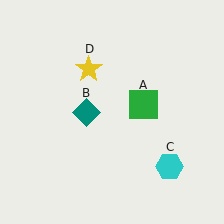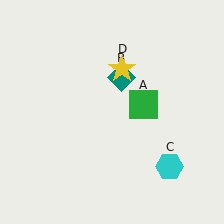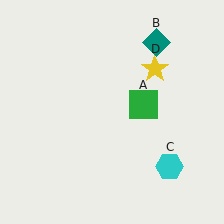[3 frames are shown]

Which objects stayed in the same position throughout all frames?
Green square (object A) and cyan hexagon (object C) remained stationary.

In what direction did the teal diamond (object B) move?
The teal diamond (object B) moved up and to the right.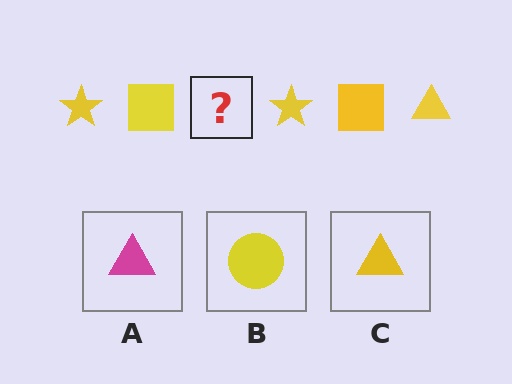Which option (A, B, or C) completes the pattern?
C.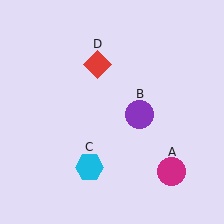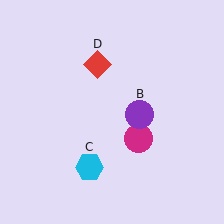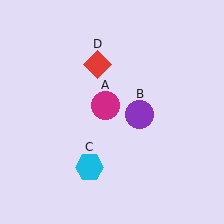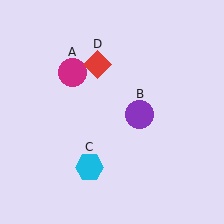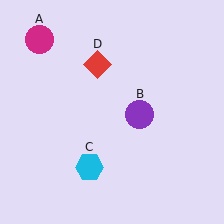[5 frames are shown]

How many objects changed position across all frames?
1 object changed position: magenta circle (object A).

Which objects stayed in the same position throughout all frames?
Purple circle (object B) and cyan hexagon (object C) and red diamond (object D) remained stationary.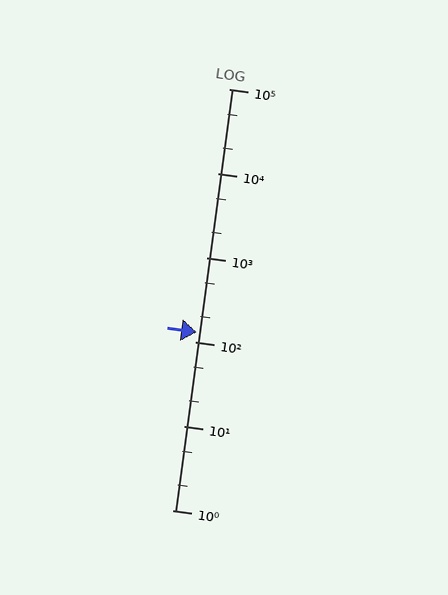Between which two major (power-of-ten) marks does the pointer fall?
The pointer is between 100 and 1000.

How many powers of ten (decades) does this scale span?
The scale spans 5 decades, from 1 to 100000.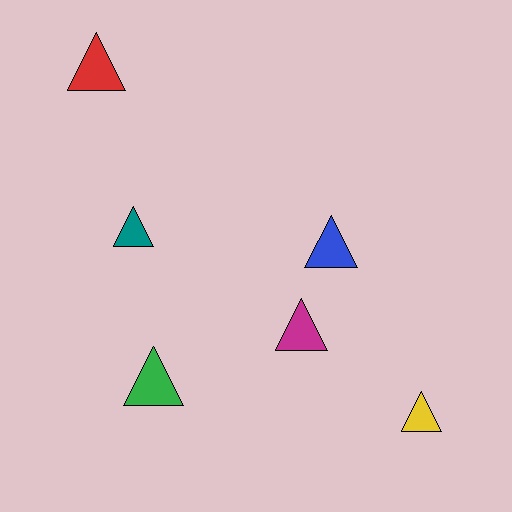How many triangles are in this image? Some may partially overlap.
There are 6 triangles.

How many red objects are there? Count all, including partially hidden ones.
There is 1 red object.